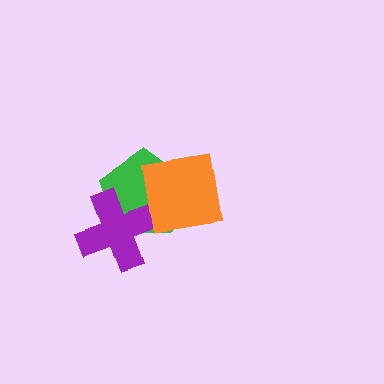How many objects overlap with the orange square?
2 objects overlap with the orange square.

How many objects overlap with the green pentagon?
2 objects overlap with the green pentagon.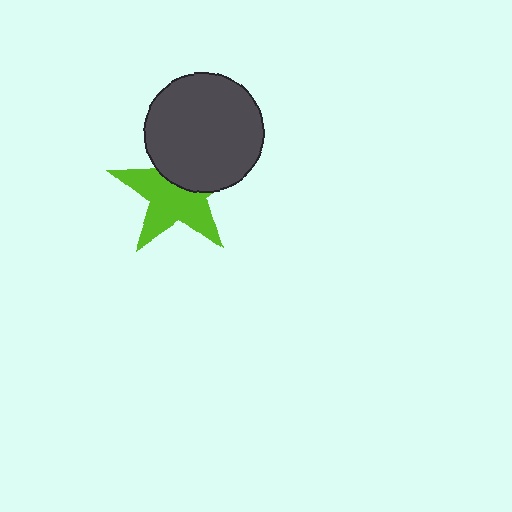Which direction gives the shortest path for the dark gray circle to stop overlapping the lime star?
Moving up gives the shortest separation.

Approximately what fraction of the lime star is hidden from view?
Roughly 39% of the lime star is hidden behind the dark gray circle.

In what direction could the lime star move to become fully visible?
The lime star could move down. That would shift it out from behind the dark gray circle entirely.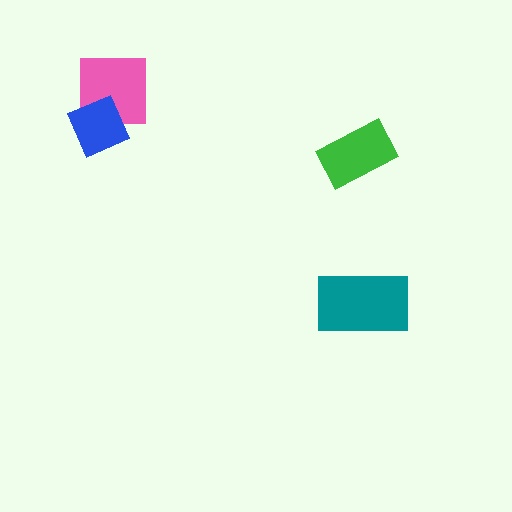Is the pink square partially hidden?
Yes, it is partially covered by another shape.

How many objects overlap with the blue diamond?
1 object overlaps with the blue diamond.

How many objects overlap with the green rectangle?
0 objects overlap with the green rectangle.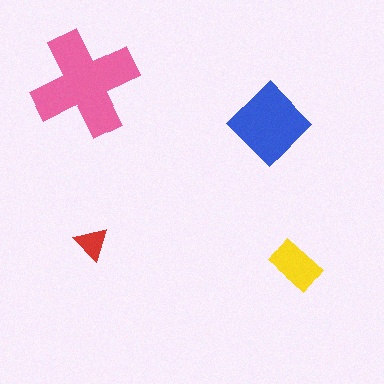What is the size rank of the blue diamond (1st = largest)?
2nd.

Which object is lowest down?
The yellow rectangle is bottommost.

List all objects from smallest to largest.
The red triangle, the yellow rectangle, the blue diamond, the pink cross.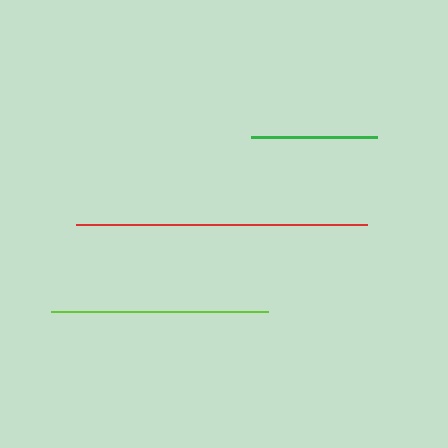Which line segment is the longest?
The red line is the longest at approximately 292 pixels.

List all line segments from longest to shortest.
From longest to shortest: red, lime, green.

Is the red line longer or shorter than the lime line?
The red line is longer than the lime line.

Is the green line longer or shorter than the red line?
The red line is longer than the green line.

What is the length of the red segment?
The red segment is approximately 292 pixels long.